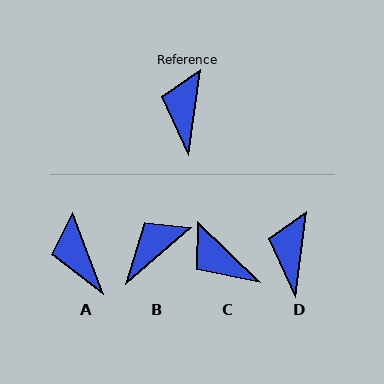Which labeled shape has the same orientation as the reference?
D.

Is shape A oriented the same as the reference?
No, it is off by about 28 degrees.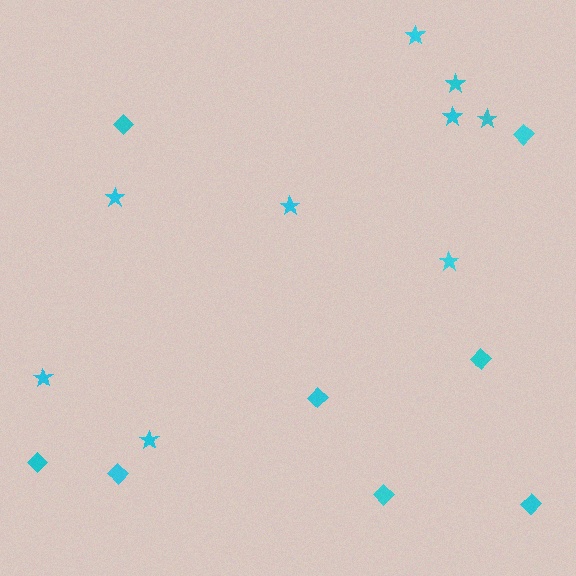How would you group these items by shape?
There are 2 groups: one group of diamonds (8) and one group of stars (9).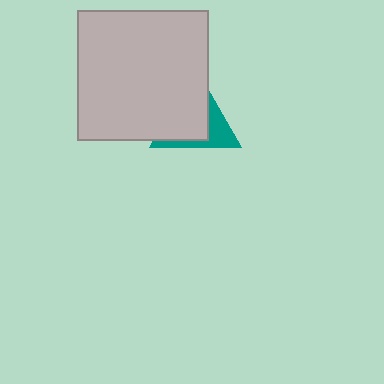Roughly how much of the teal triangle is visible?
A small part of it is visible (roughly 34%).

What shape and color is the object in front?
The object in front is a light gray square.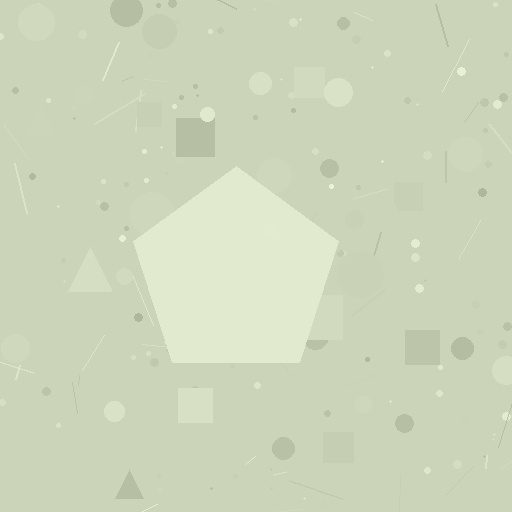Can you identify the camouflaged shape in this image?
The camouflaged shape is a pentagon.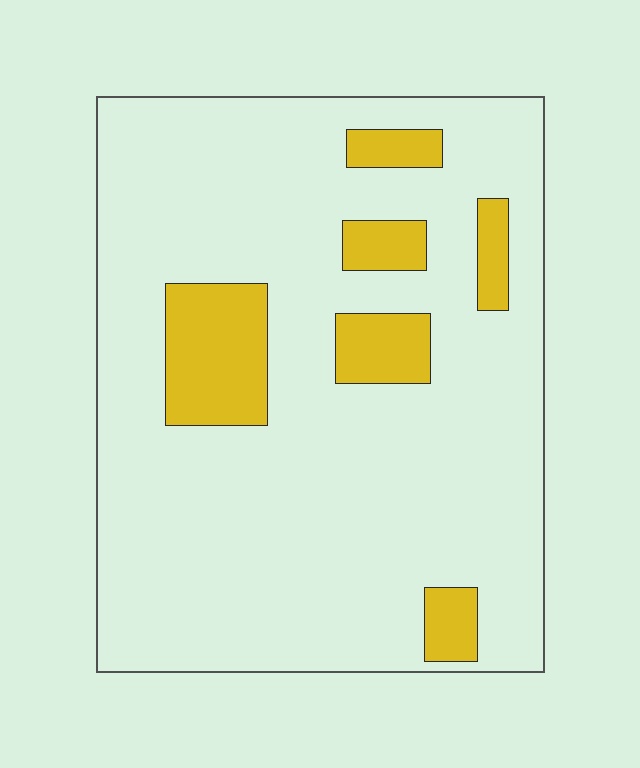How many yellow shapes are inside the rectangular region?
6.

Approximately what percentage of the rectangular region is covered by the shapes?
Approximately 15%.